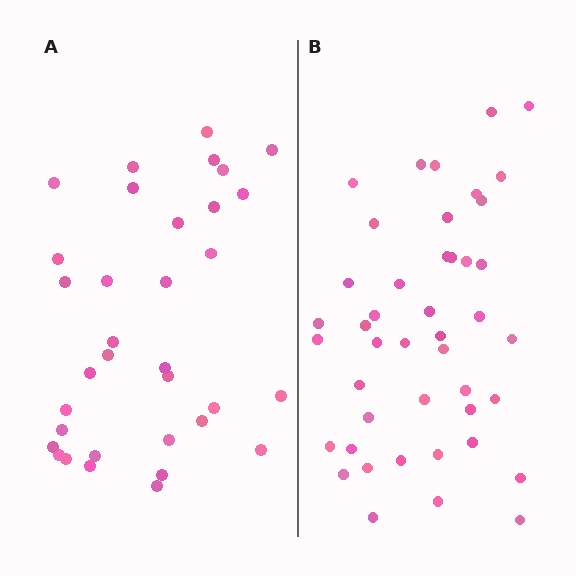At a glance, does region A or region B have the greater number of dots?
Region B (the right region) has more dots.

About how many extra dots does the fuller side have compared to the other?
Region B has roughly 10 or so more dots than region A.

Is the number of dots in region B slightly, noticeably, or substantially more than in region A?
Region B has noticeably more, but not dramatically so. The ratio is roughly 1.3 to 1.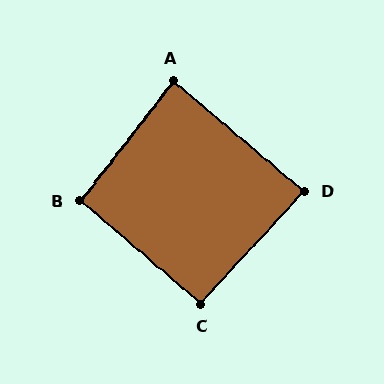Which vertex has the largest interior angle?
B, at approximately 93 degrees.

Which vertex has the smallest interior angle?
D, at approximately 87 degrees.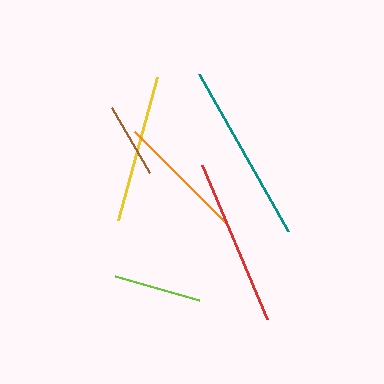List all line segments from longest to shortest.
From longest to shortest: teal, red, yellow, orange, lime, brown.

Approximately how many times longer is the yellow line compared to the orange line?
The yellow line is approximately 1.1 times the length of the orange line.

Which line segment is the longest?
The teal line is the longest at approximately 180 pixels.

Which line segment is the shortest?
The brown line is the shortest at approximately 75 pixels.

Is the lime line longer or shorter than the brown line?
The lime line is longer than the brown line.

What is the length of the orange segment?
The orange segment is approximately 132 pixels long.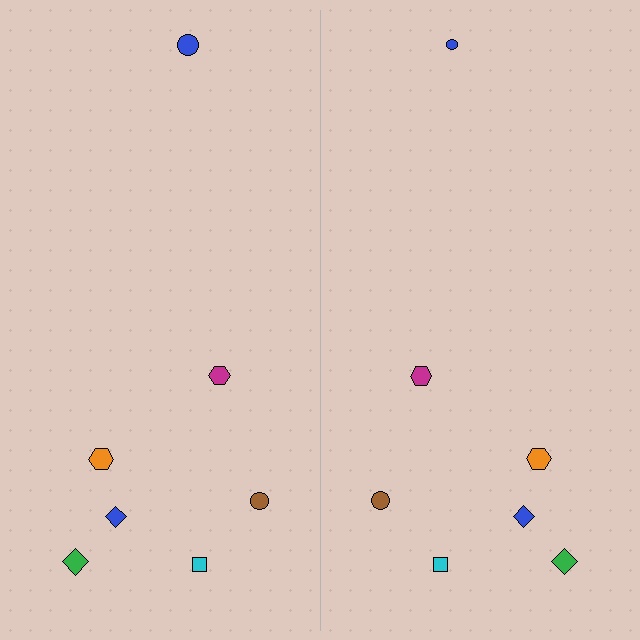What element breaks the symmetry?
The blue circle on the right side has a different size than its mirror counterpart.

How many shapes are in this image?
There are 14 shapes in this image.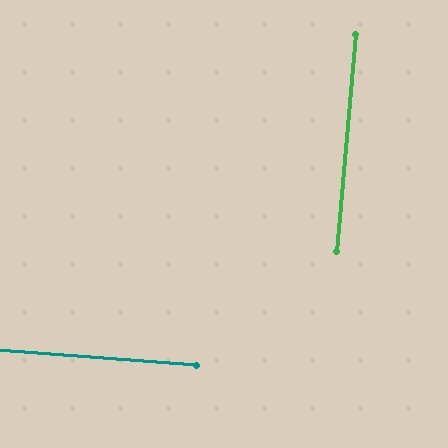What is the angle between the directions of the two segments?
Approximately 90 degrees.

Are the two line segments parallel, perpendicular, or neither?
Perpendicular — they meet at approximately 90°.